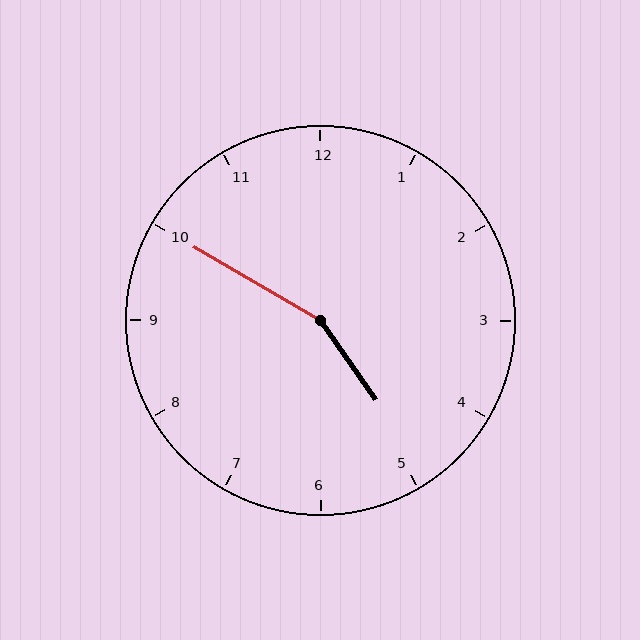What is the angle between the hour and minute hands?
Approximately 155 degrees.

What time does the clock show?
4:50.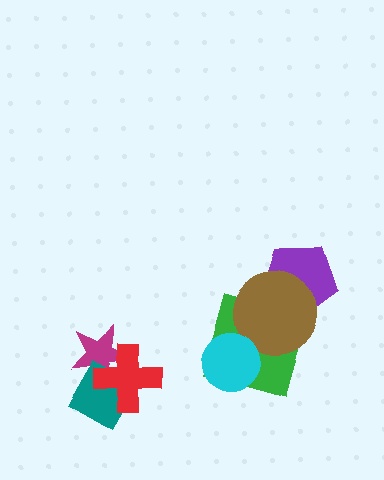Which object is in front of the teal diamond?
The red cross is in front of the teal diamond.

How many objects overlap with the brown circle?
2 objects overlap with the brown circle.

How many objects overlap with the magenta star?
2 objects overlap with the magenta star.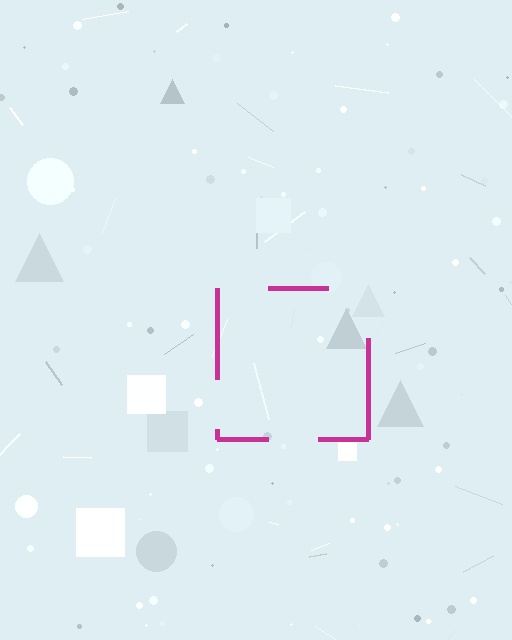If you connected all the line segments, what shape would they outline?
They would outline a square.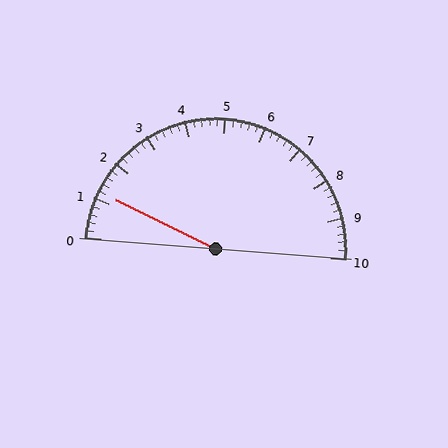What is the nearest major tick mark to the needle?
The nearest major tick mark is 1.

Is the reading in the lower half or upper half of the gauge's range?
The reading is in the lower half of the range (0 to 10).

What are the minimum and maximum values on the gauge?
The gauge ranges from 0 to 10.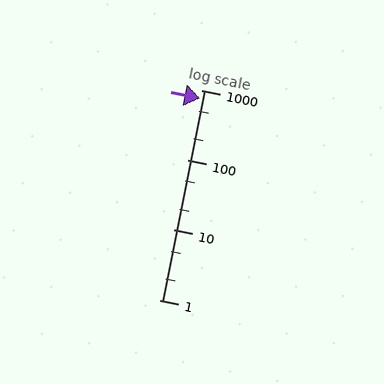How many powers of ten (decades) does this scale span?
The scale spans 3 decades, from 1 to 1000.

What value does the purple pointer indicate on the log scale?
The pointer indicates approximately 770.